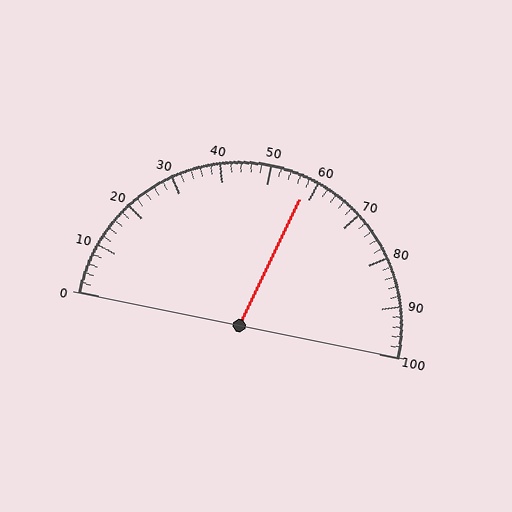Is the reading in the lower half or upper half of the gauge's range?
The reading is in the upper half of the range (0 to 100).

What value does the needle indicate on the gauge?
The needle indicates approximately 58.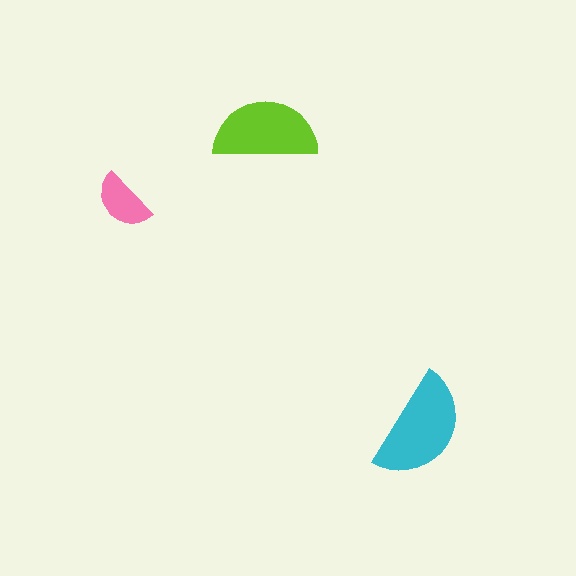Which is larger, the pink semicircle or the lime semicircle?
The lime one.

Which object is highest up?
The lime semicircle is topmost.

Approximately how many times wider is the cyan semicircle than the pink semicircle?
About 2 times wider.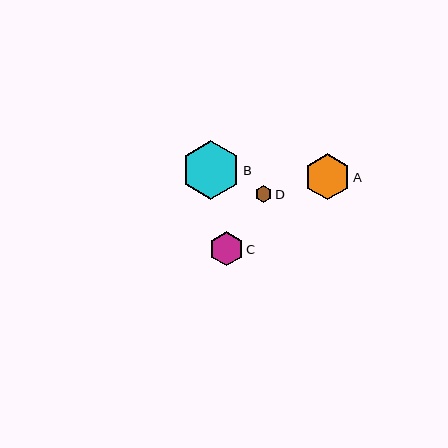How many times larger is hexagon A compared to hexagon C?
Hexagon A is approximately 1.3 times the size of hexagon C.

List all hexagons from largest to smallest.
From largest to smallest: B, A, C, D.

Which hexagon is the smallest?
Hexagon D is the smallest with a size of approximately 17 pixels.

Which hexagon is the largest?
Hexagon B is the largest with a size of approximately 59 pixels.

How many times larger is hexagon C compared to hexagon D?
Hexagon C is approximately 2.0 times the size of hexagon D.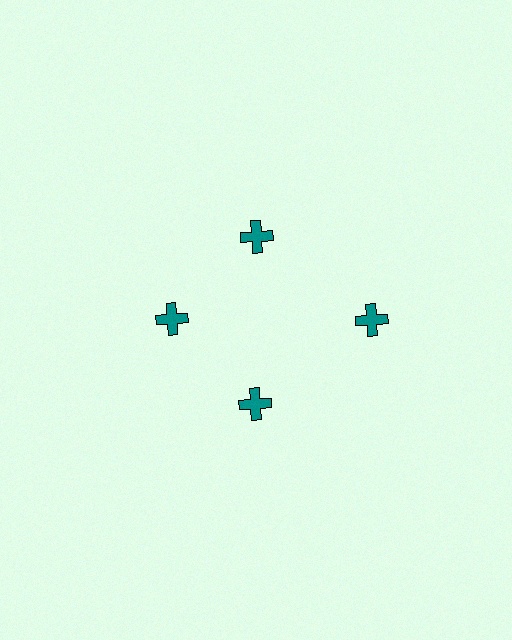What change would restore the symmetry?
The symmetry would be restored by moving it inward, back onto the ring so that all 4 crosses sit at equal angles and equal distance from the center.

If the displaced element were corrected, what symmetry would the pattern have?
It would have 4-fold rotational symmetry — the pattern would map onto itself every 90 degrees.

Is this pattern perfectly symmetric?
No. The 4 teal crosses are arranged in a ring, but one element near the 3 o'clock position is pushed outward from the center, breaking the 4-fold rotational symmetry.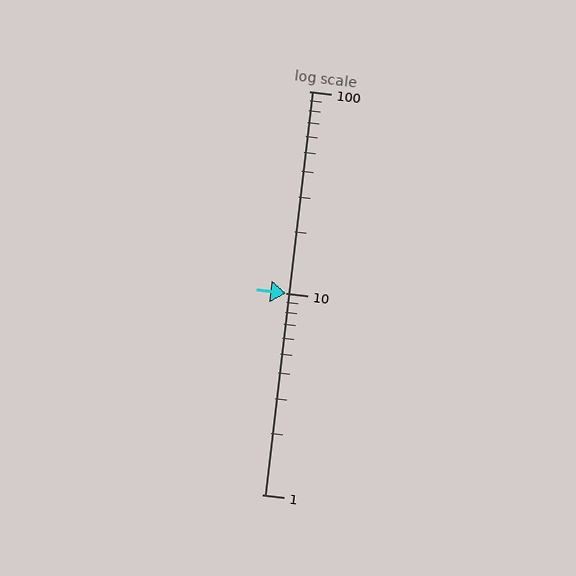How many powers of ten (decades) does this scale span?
The scale spans 2 decades, from 1 to 100.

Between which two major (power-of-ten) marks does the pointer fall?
The pointer is between 10 and 100.